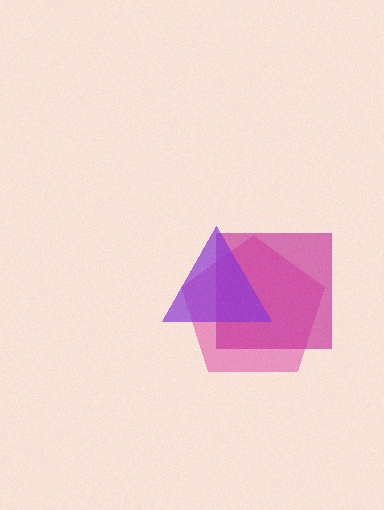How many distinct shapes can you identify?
There are 3 distinct shapes: a pink pentagon, a magenta square, a purple triangle.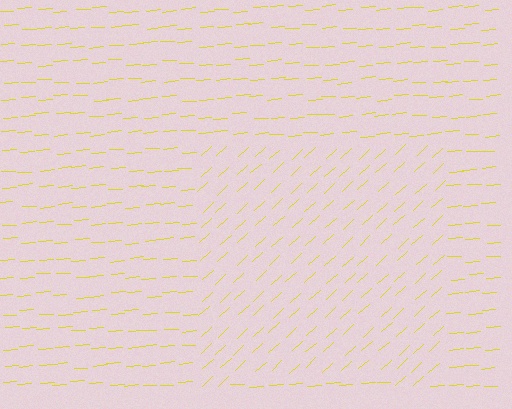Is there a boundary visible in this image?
Yes, there is a texture boundary formed by a change in line orientation.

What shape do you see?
I see a rectangle.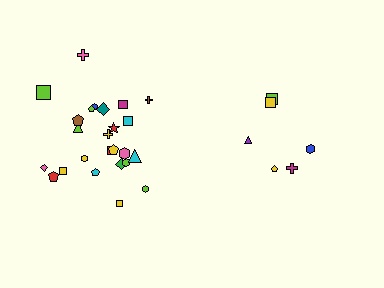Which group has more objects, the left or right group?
The left group.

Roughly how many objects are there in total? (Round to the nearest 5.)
Roughly 30 objects in total.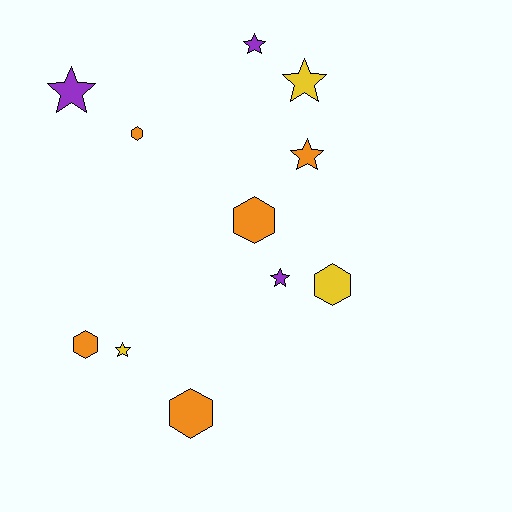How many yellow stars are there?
There are 2 yellow stars.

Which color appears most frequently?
Orange, with 5 objects.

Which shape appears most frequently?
Star, with 6 objects.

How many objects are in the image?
There are 11 objects.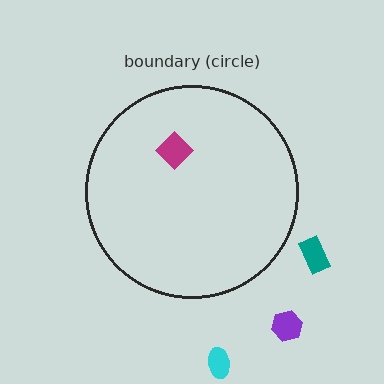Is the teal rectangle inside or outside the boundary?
Outside.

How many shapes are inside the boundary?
1 inside, 3 outside.